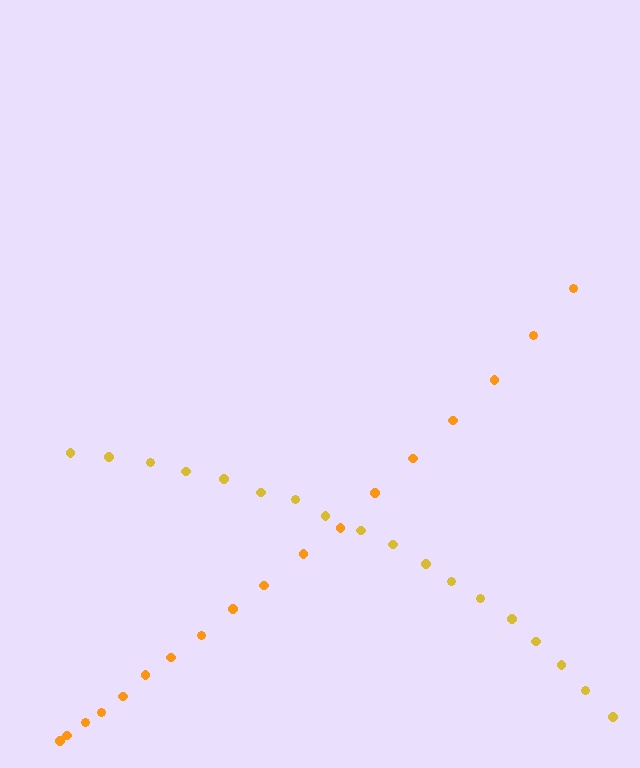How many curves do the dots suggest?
There are 2 distinct paths.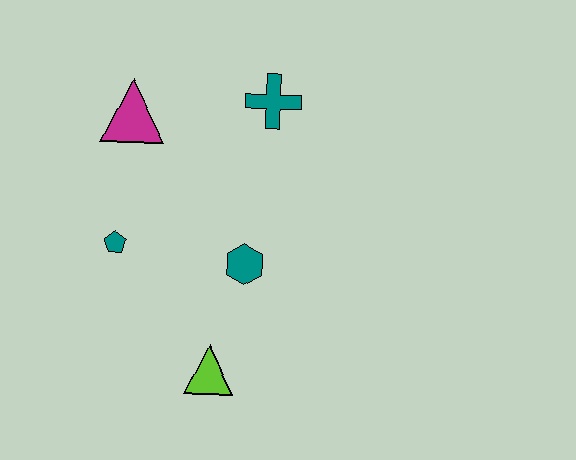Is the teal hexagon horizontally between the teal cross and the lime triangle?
Yes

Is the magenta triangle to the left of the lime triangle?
Yes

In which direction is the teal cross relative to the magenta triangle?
The teal cross is to the right of the magenta triangle.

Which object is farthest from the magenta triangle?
The lime triangle is farthest from the magenta triangle.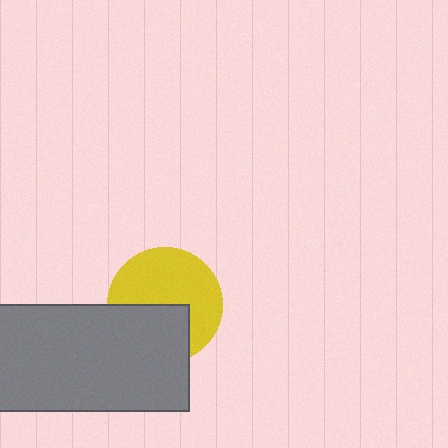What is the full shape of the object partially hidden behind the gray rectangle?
The partially hidden object is a yellow circle.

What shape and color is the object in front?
The object in front is a gray rectangle.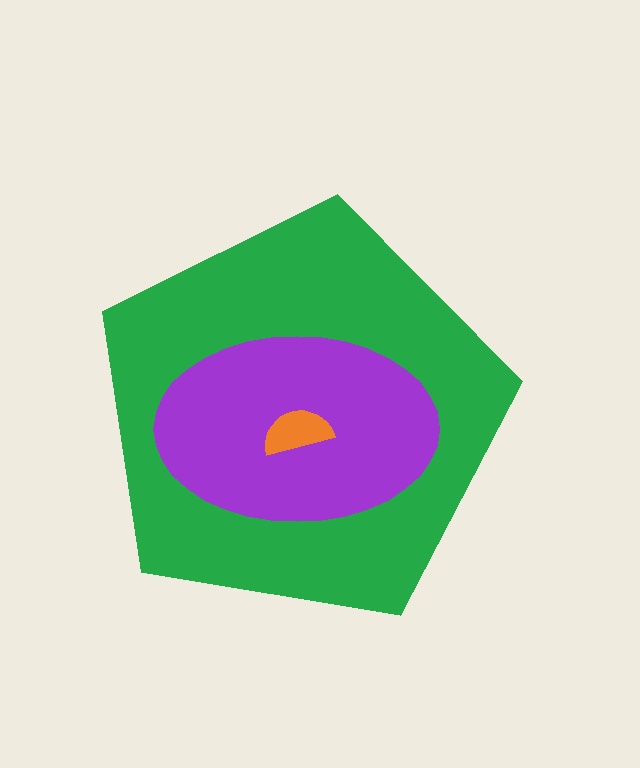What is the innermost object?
The orange semicircle.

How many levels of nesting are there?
3.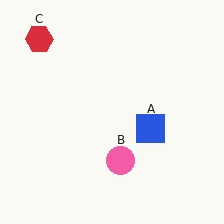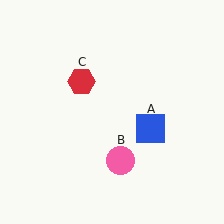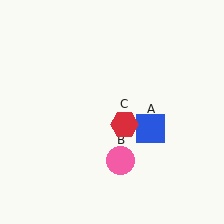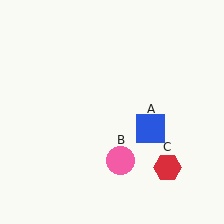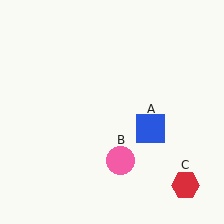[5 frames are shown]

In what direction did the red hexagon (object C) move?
The red hexagon (object C) moved down and to the right.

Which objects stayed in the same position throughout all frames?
Blue square (object A) and pink circle (object B) remained stationary.